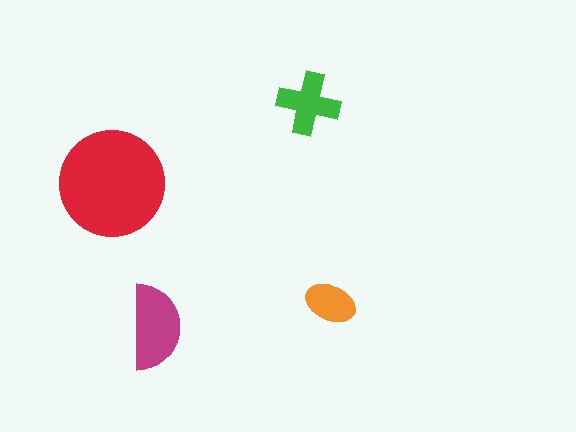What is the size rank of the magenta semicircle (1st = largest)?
2nd.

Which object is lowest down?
The magenta semicircle is bottommost.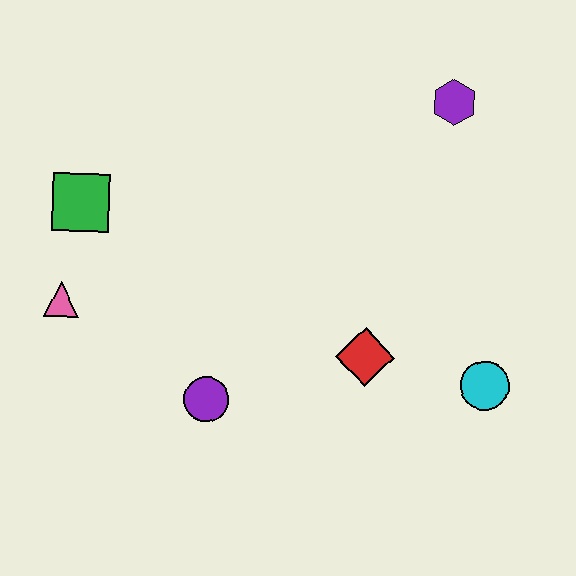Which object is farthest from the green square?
The cyan circle is farthest from the green square.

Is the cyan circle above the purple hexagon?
No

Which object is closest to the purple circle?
The red diamond is closest to the purple circle.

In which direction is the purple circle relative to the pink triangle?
The purple circle is to the right of the pink triangle.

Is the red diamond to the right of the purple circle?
Yes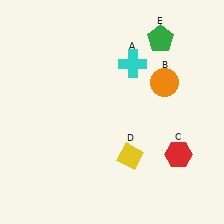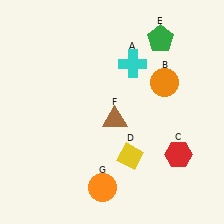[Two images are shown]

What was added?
A brown triangle (F), an orange circle (G) were added in Image 2.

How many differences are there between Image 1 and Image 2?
There are 2 differences between the two images.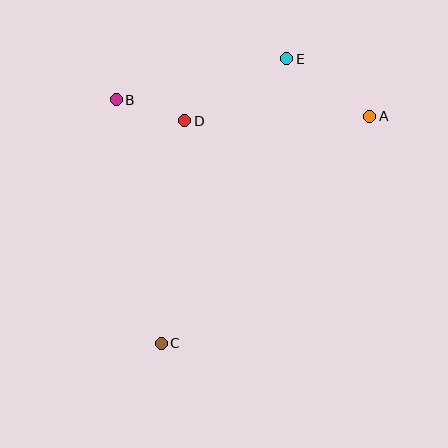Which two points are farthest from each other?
Points C and E are farthest from each other.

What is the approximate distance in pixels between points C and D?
The distance between C and D is approximately 224 pixels.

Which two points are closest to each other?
Points B and D are closest to each other.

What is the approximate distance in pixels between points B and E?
The distance between B and E is approximately 175 pixels.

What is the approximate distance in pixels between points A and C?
The distance between A and C is approximately 308 pixels.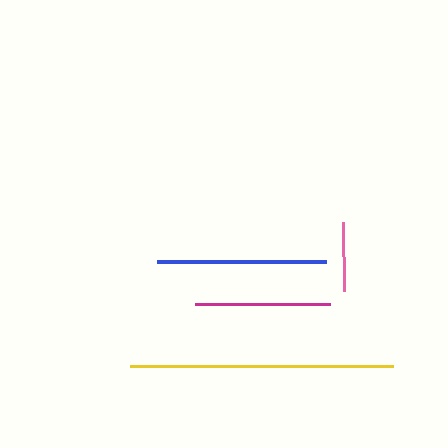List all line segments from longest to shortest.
From longest to shortest: yellow, blue, magenta, pink.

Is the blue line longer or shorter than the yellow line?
The yellow line is longer than the blue line.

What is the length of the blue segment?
The blue segment is approximately 169 pixels long.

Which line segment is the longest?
The yellow line is the longest at approximately 263 pixels.